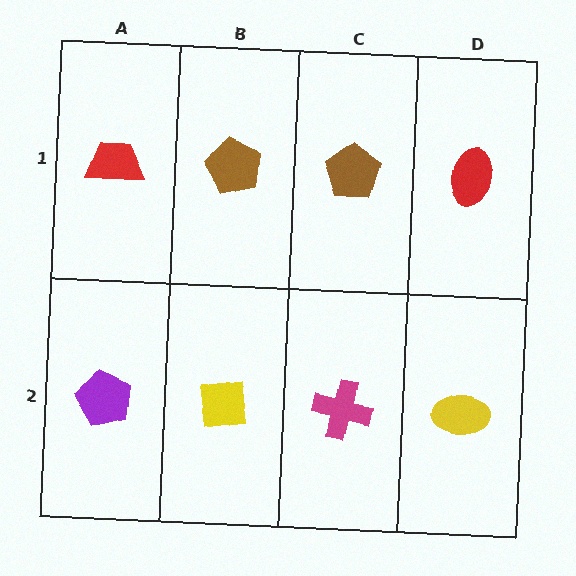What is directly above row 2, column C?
A brown pentagon.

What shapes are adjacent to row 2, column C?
A brown pentagon (row 1, column C), a yellow square (row 2, column B), a yellow ellipse (row 2, column D).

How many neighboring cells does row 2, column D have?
2.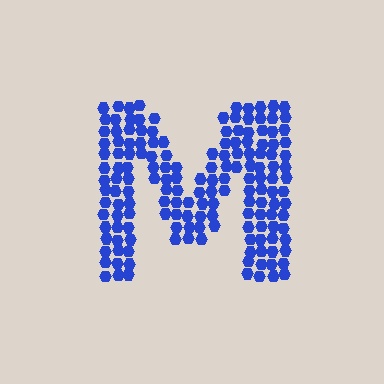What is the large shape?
The large shape is the letter M.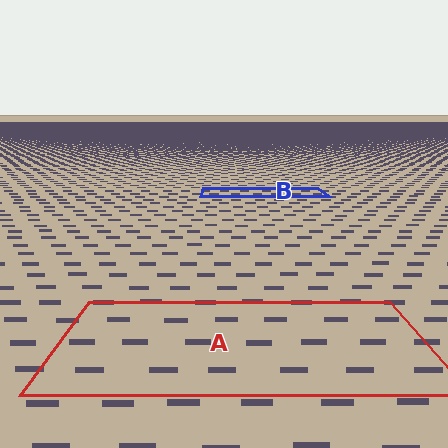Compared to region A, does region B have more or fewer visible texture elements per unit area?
Region B has more texture elements per unit area — they are packed more densely because it is farther away.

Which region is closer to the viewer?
Region A is closer. The texture elements there are larger and more spread out.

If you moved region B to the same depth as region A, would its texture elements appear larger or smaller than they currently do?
They would appear larger. At a closer depth, the same texture elements are projected at a bigger on-screen size.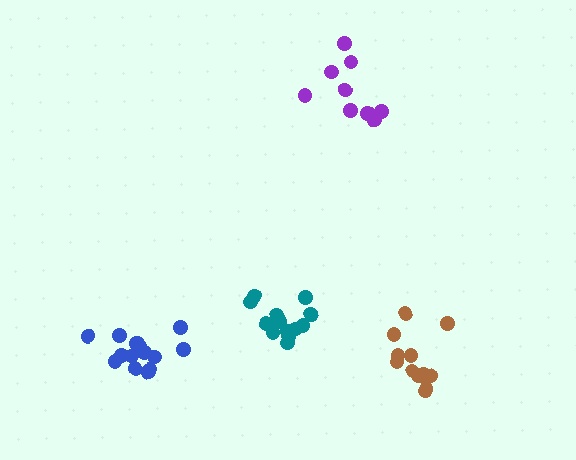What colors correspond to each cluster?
The clusters are colored: blue, purple, teal, brown.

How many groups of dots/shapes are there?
There are 4 groups.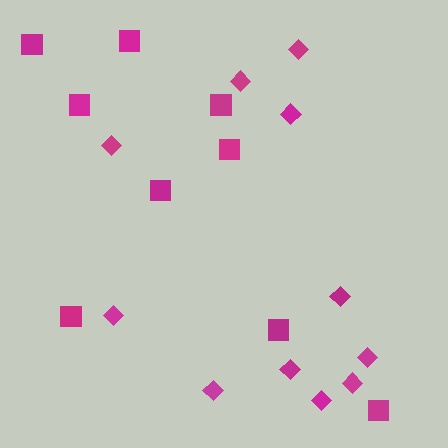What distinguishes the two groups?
There are 2 groups: one group of diamonds (11) and one group of squares (9).